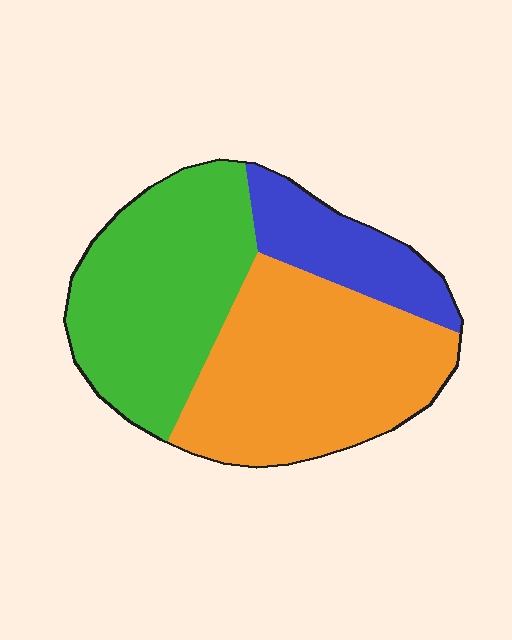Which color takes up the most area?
Orange, at roughly 45%.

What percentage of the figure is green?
Green covers about 40% of the figure.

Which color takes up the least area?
Blue, at roughly 15%.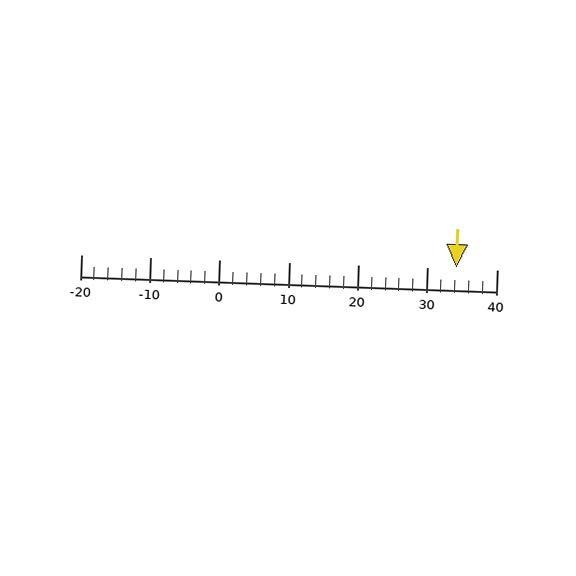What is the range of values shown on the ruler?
The ruler shows values from -20 to 40.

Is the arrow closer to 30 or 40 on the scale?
The arrow is closer to 30.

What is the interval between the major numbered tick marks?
The major tick marks are spaced 10 units apart.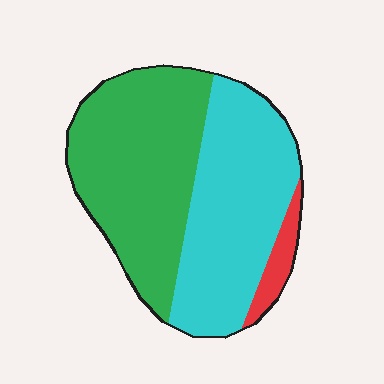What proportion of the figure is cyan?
Cyan covers roughly 45% of the figure.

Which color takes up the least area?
Red, at roughly 5%.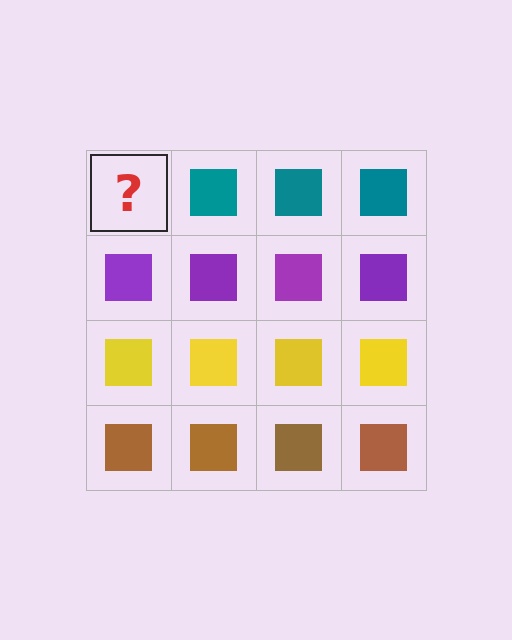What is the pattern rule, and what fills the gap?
The rule is that each row has a consistent color. The gap should be filled with a teal square.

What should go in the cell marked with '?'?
The missing cell should contain a teal square.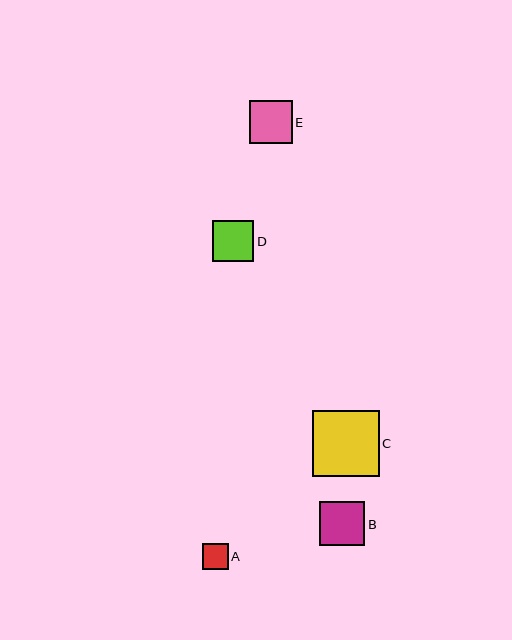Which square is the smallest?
Square A is the smallest with a size of approximately 26 pixels.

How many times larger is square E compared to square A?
Square E is approximately 1.7 times the size of square A.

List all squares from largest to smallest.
From largest to smallest: C, B, E, D, A.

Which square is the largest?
Square C is the largest with a size of approximately 66 pixels.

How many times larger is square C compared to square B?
Square C is approximately 1.5 times the size of square B.